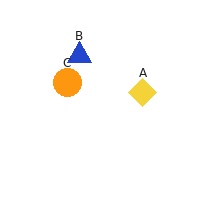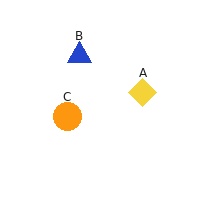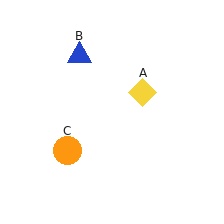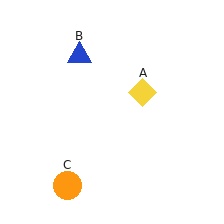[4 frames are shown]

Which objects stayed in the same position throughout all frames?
Yellow diamond (object A) and blue triangle (object B) remained stationary.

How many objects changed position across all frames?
1 object changed position: orange circle (object C).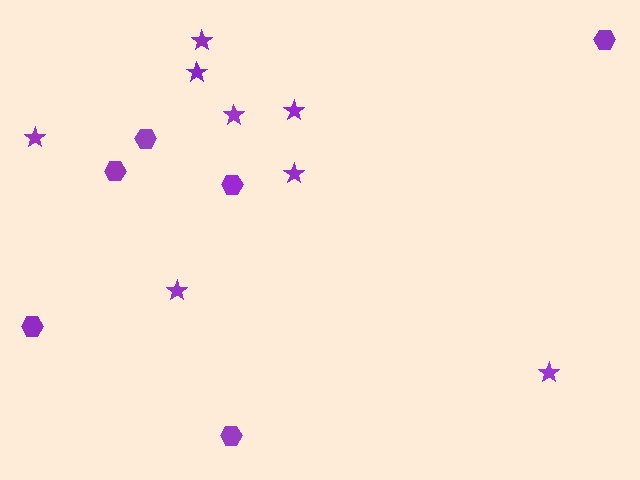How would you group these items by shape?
There are 2 groups: one group of stars (8) and one group of hexagons (6).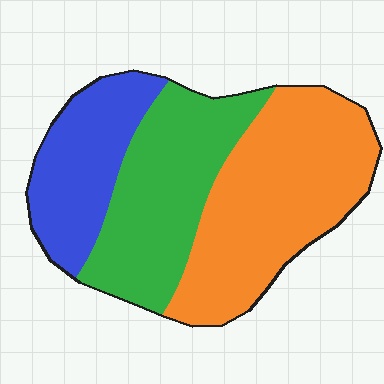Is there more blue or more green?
Green.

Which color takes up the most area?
Orange, at roughly 45%.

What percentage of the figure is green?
Green covers about 35% of the figure.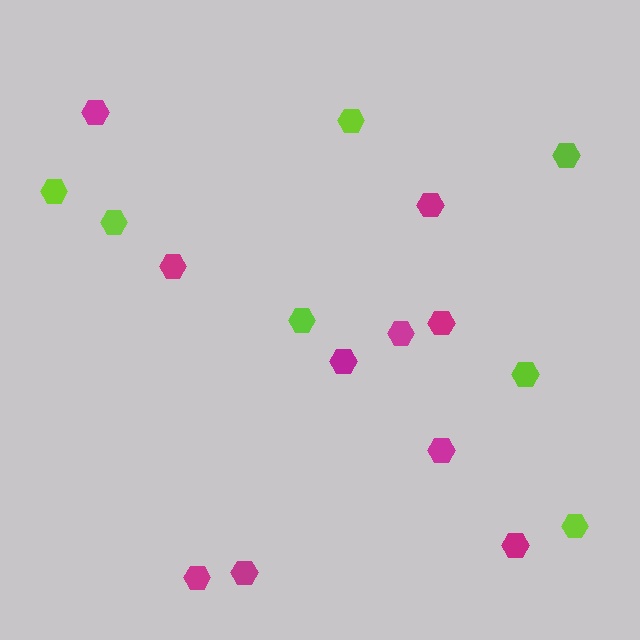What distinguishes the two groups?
There are 2 groups: one group of lime hexagons (7) and one group of magenta hexagons (10).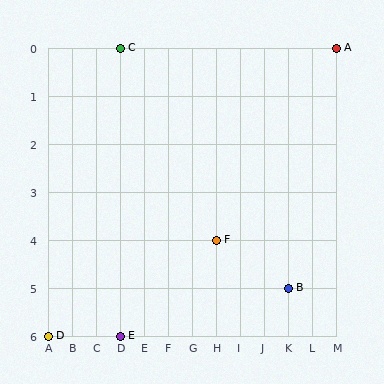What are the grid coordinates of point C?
Point C is at grid coordinates (D, 0).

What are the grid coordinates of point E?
Point E is at grid coordinates (D, 6).